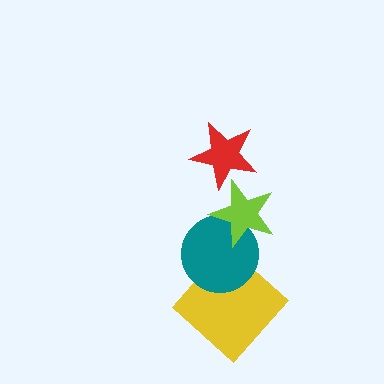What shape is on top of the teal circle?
The lime star is on top of the teal circle.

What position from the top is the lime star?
The lime star is 2nd from the top.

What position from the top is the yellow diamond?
The yellow diamond is 4th from the top.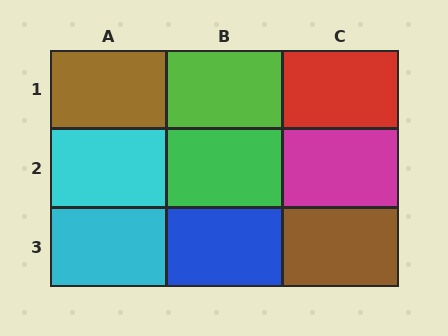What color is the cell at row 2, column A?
Cyan.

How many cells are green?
1 cell is green.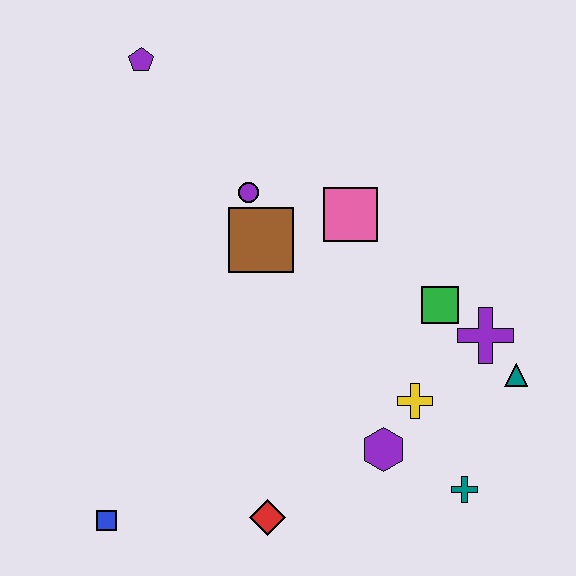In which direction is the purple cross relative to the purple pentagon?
The purple cross is to the right of the purple pentagon.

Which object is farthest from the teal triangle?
The purple pentagon is farthest from the teal triangle.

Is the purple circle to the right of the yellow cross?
No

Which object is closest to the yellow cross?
The purple hexagon is closest to the yellow cross.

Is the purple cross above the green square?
No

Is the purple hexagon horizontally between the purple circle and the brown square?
No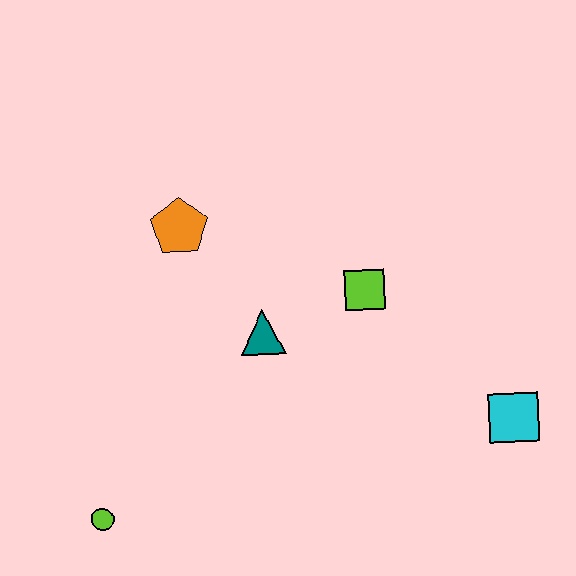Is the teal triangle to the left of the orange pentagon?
No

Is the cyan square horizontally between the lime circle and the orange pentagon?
No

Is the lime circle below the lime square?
Yes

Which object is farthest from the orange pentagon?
The cyan square is farthest from the orange pentagon.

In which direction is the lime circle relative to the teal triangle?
The lime circle is below the teal triangle.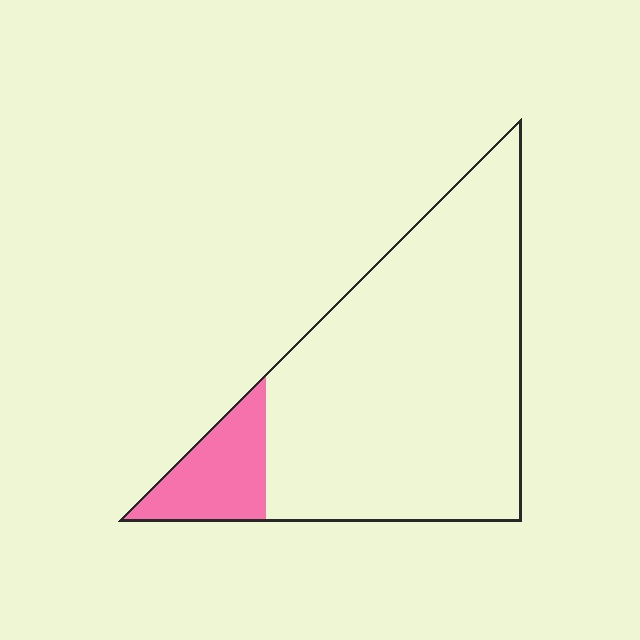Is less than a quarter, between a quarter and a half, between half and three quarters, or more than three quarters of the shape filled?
Less than a quarter.